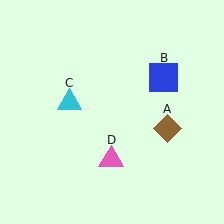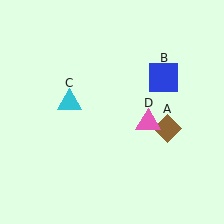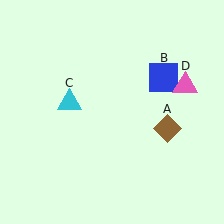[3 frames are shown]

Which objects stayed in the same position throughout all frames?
Brown diamond (object A) and blue square (object B) and cyan triangle (object C) remained stationary.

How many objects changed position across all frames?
1 object changed position: pink triangle (object D).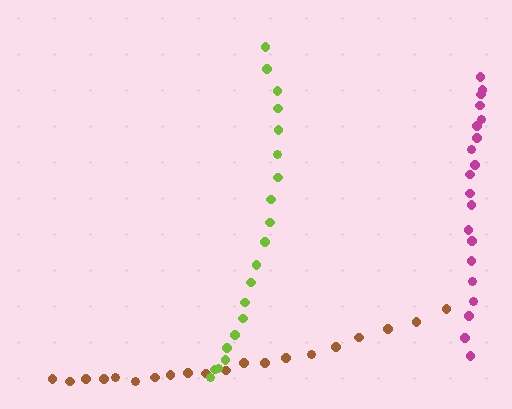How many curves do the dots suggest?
There are 3 distinct paths.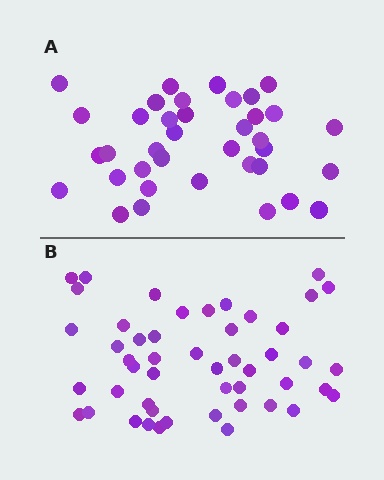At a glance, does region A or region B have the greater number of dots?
Region B (the bottom region) has more dots.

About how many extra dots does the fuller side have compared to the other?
Region B has roughly 12 or so more dots than region A.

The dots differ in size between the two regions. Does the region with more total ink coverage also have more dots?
No. Region A has more total ink coverage because its dots are larger, but region B actually contains more individual dots. Total area can be misleading — the number of items is what matters here.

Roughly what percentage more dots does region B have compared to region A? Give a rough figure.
About 30% more.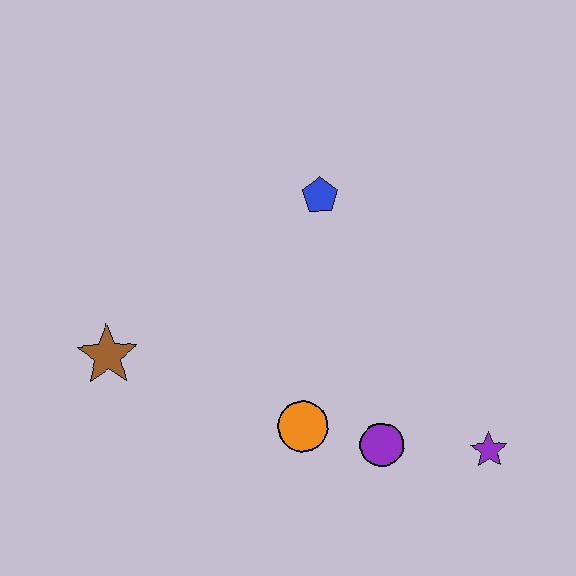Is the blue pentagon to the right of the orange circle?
Yes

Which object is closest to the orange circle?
The purple circle is closest to the orange circle.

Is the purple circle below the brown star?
Yes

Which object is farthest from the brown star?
The purple star is farthest from the brown star.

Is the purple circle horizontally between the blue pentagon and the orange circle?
No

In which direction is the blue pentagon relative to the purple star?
The blue pentagon is above the purple star.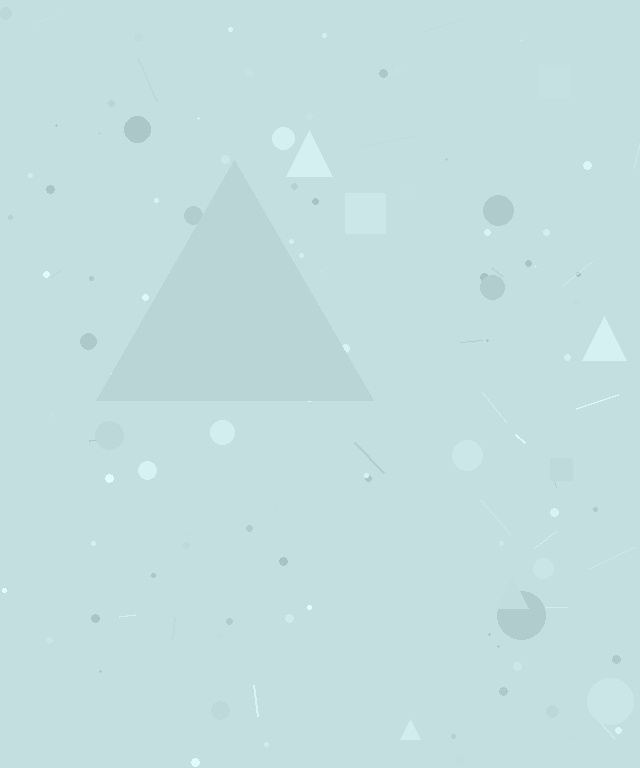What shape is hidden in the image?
A triangle is hidden in the image.